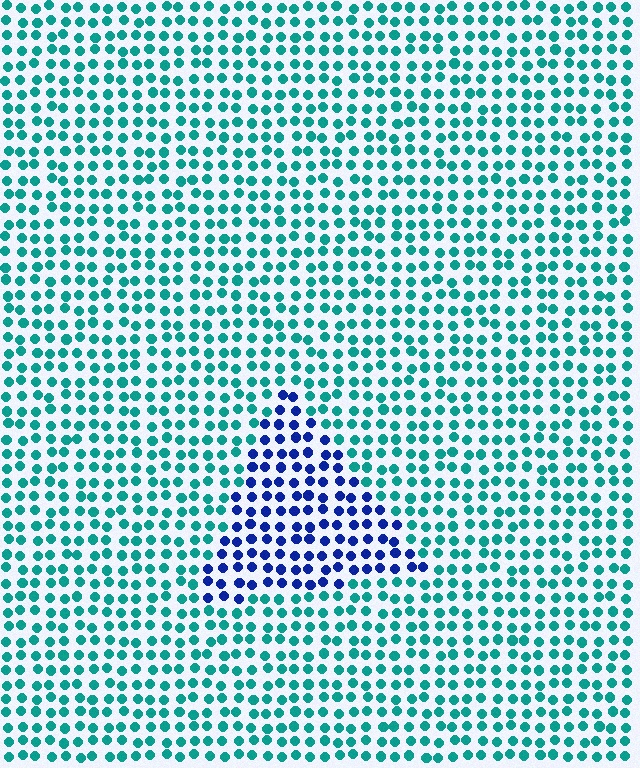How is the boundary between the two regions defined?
The boundary is defined purely by a slight shift in hue (about 57 degrees). Spacing, size, and orientation are identical on both sides.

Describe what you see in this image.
The image is filled with small teal elements in a uniform arrangement. A triangle-shaped region is visible where the elements are tinted to a slightly different hue, forming a subtle color boundary.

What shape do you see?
I see a triangle.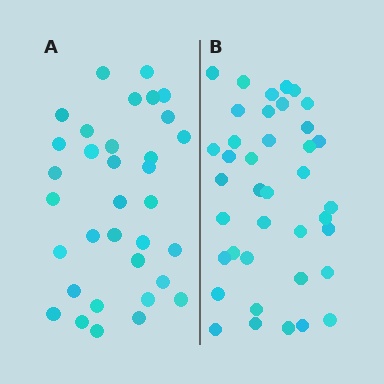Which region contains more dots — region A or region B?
Region B (the right region) has more dots.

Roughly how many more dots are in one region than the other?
Region B has about 5 more dots than region A.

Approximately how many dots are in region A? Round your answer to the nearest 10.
About 30 dots. (The exact count is 34, which rounds to 30.)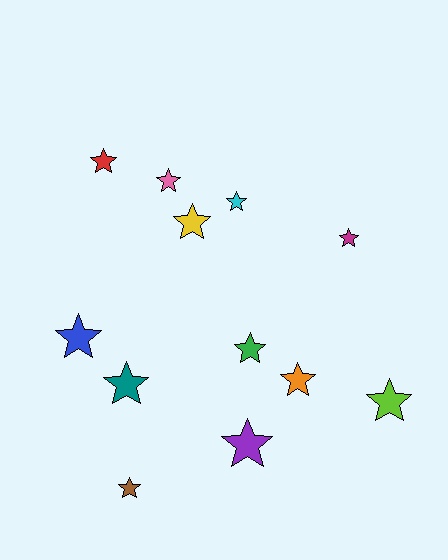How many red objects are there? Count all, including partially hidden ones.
There is 1 red object.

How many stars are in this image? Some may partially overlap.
There are 12 stars.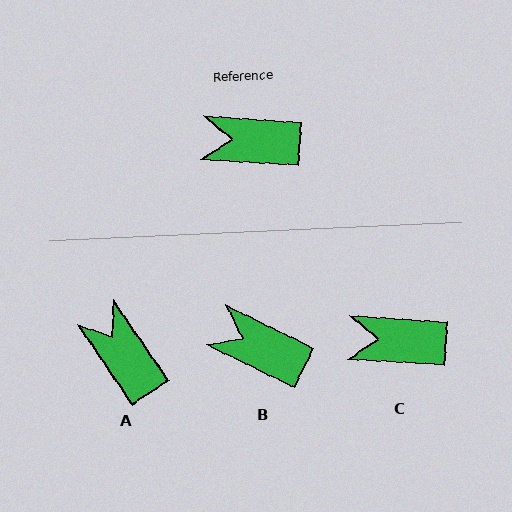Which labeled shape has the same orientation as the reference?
C.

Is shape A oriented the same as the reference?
No, it is off by about 52 degrees.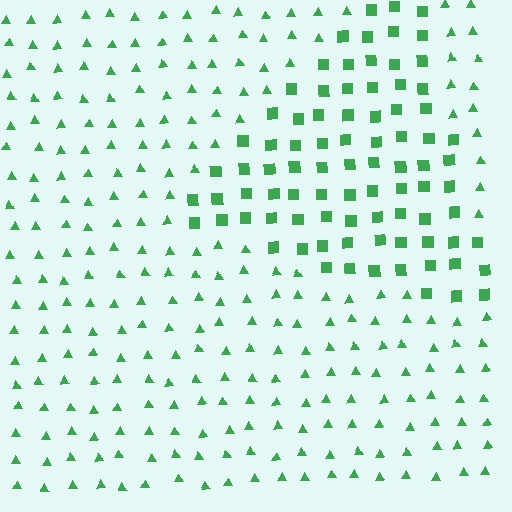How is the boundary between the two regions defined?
The boundary is defined by a change in element shape: squares inside vs. triangles outside. All elements share the same color and spacing.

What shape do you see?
I see a triangle.